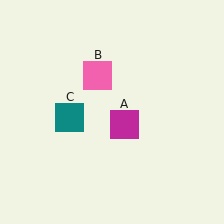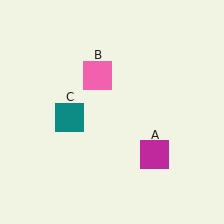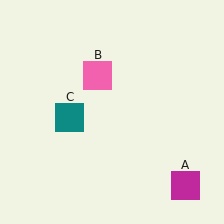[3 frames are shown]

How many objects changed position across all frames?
1 object changed position: magenta square (object A).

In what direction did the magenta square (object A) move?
The magenta square (object A) moved down and to the right.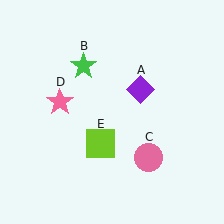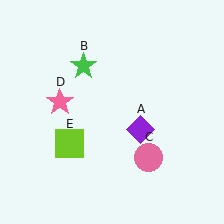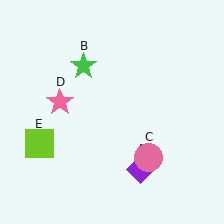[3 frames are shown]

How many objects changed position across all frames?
2 objects changed position: purple diamond (object A), lime square (object E).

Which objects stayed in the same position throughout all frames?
Green star (object B) and pink circle (object C) and pink star (object D) remained stationary.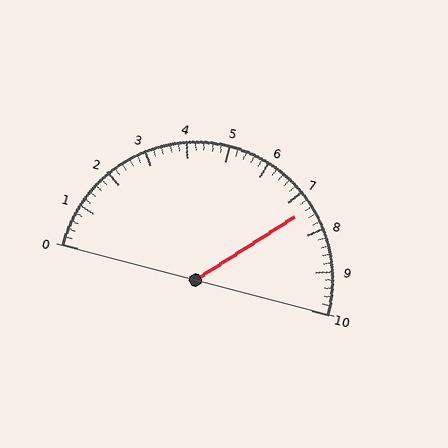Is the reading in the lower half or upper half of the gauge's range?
The reading is in the upper half of the range (0 to 10).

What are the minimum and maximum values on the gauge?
The gauge ranges from 0 to 10.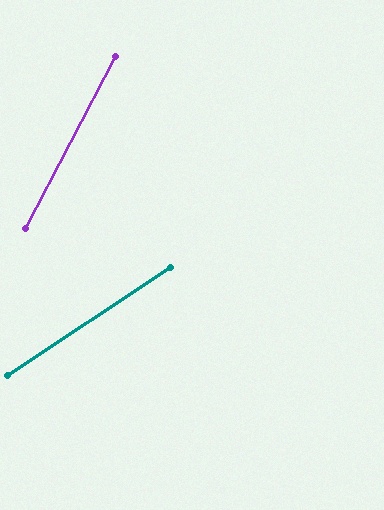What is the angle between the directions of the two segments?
Approximately 29 degrees.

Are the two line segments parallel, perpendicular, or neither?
Neither parallel nor perpendicular — they differ by about 29°.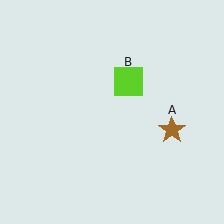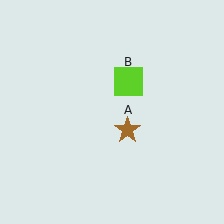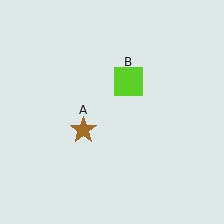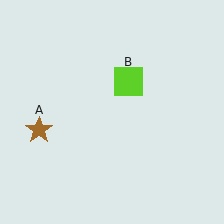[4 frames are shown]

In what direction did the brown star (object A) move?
The brown star (object A) moved left.